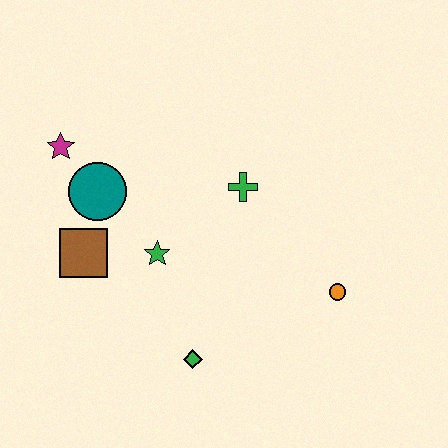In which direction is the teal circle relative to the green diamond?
The teal circle is above the green diamond.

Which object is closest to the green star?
The brown square is closest to the green star.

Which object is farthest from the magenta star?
The orange circle is farthest from the magenta star.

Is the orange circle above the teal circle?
No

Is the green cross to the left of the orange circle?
Yes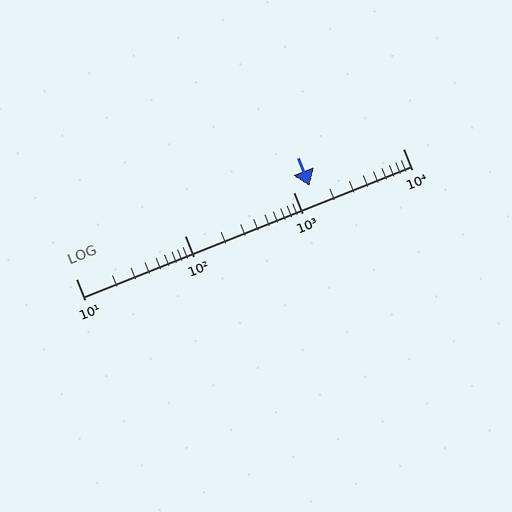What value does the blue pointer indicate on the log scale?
The pointer indicates approximately 1400.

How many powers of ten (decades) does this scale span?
The scale spans 3 decades, from 10 to 10000.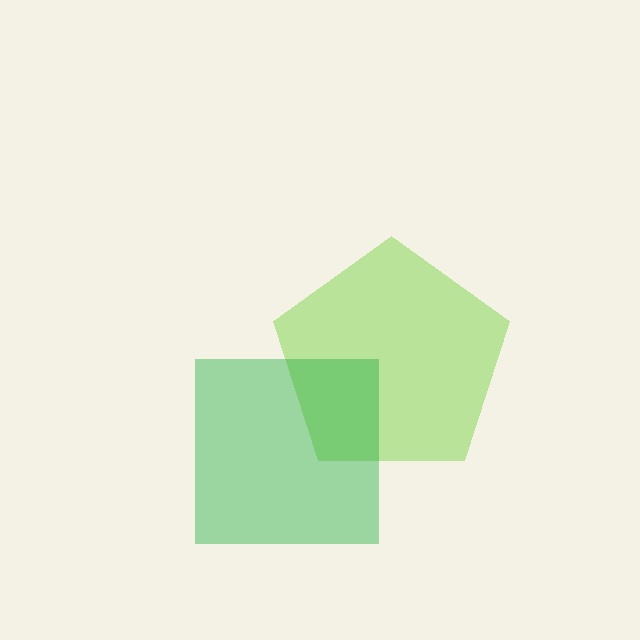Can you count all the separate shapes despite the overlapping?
Yes, there are 2 separate shapes.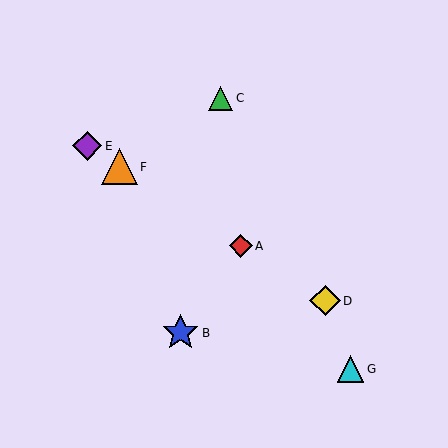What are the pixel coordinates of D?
Object D is at (325, 301).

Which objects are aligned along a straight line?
Objects A, D, E, F are aligned along a straight line.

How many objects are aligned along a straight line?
4 objects (A, D, E, F) are aligned along a straight line.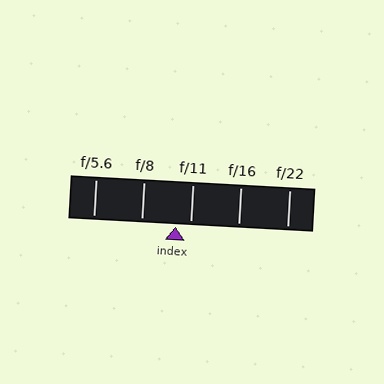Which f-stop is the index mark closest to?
The index mark is closest to f/11.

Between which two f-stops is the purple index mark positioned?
The index mark is between f/8 and f/11.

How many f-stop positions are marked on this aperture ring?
There are 5 f-stop positions marked.